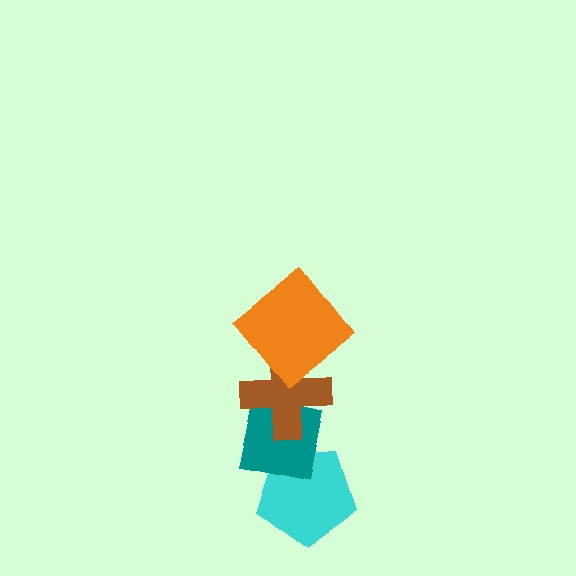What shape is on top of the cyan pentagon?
The teal square is on top of the cyan pentagon.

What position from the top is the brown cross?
The brown cross is 2nd from the top.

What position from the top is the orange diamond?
The orange diamond is 1st from the top.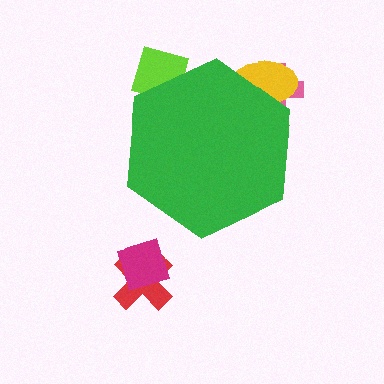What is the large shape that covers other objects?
A green hexagon.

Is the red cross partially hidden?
No, the red cross is fully visible.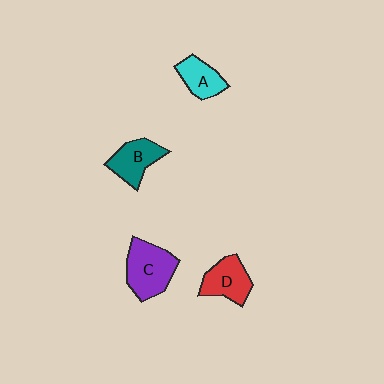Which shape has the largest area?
Shape C (purple).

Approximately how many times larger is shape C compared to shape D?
Approximately 1.3 times.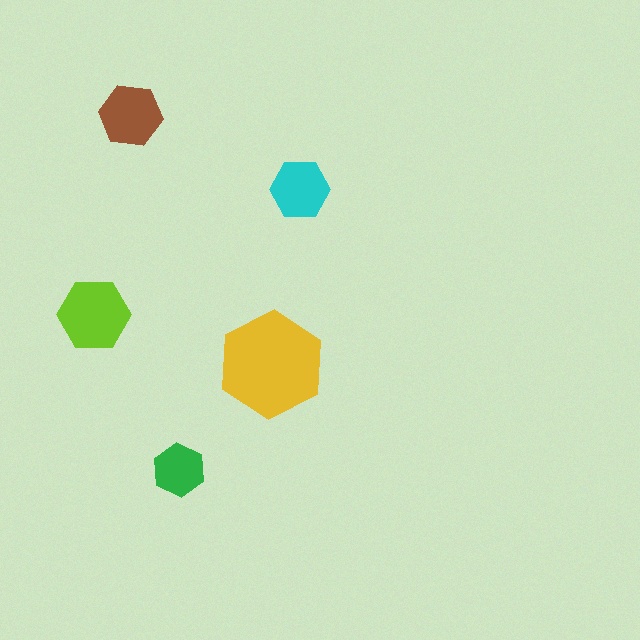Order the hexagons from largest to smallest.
the yellow one, the lime one, the brown one, the cyan one, the green one.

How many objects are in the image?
There are 5 objects in the image.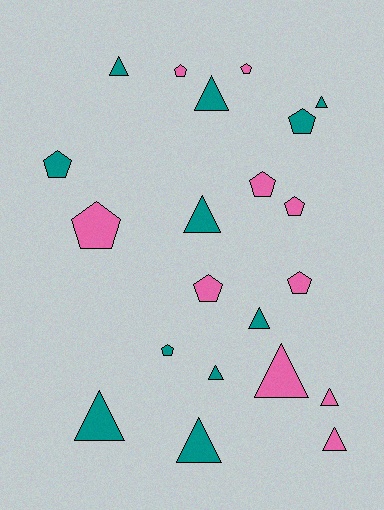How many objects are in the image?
There are 21 objects.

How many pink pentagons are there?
There are 7 pink pentagons.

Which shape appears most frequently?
Triangle, with 11 objects.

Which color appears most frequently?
Teal, with 11 objects.